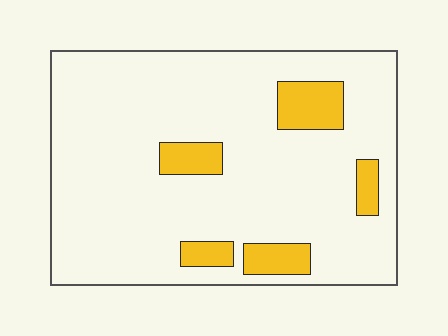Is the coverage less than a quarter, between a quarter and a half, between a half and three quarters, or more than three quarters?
Less than a quarter.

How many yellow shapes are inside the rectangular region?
5.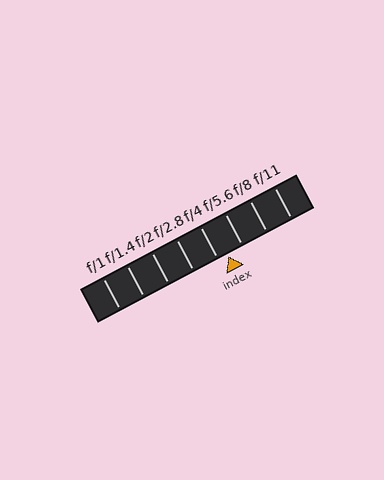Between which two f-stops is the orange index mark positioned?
The index mark is between f/4 and f/5.6.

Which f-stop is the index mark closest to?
The index mark is closest to f/4.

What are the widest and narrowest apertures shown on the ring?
The widest aperture shown is f/1 and the narrowest is f/11.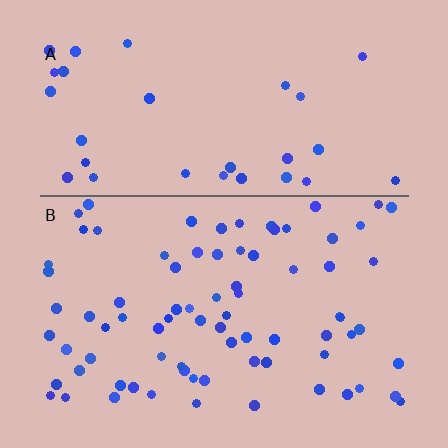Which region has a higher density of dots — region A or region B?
B (the bottom).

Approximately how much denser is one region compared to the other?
Approximately 2.4× — region B over region A.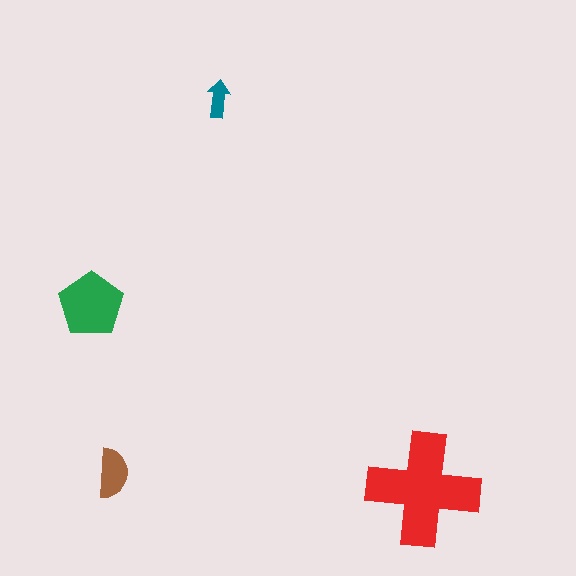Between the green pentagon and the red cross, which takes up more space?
The red cross.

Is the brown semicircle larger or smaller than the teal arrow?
Larger.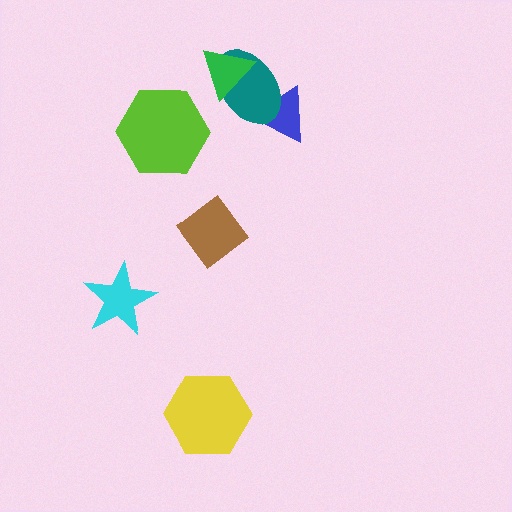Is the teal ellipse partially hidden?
Yes, it is partially covered by another shape.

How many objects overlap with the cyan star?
0 objects overlap with the cyan star.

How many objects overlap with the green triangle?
1 object overlaps with the green triangle.